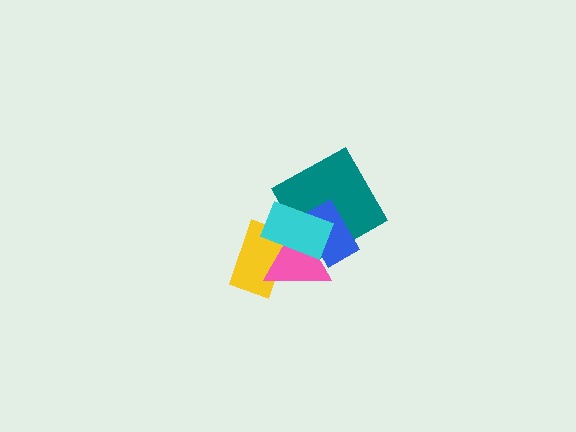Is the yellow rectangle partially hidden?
Yes, it is partially covered by another shape.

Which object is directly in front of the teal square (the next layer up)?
The blue rectangle is directly in front of the teal square.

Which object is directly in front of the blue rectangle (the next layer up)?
The pink triangle is directly in front of the blue rectangle.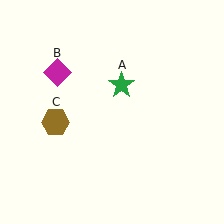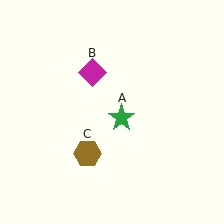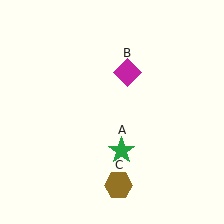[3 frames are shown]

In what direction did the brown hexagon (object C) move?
The brown hexagon (object C) moved down and to the right.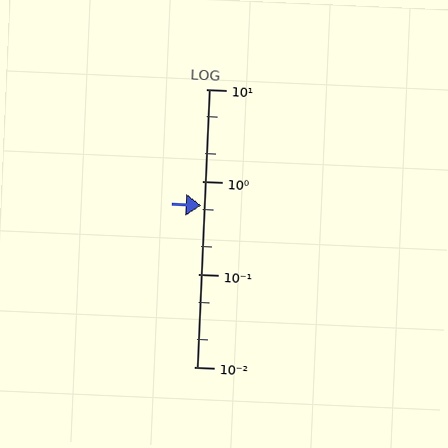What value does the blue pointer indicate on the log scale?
The pointer indicates approximately 0.55.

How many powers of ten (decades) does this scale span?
The scale spans 3 decades, from 0.01 to 10.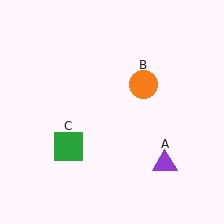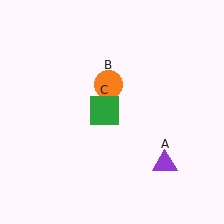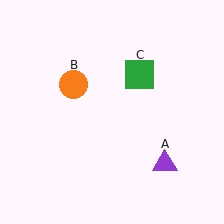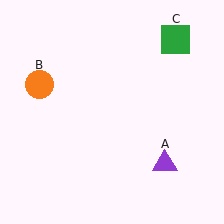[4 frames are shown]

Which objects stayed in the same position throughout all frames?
Purple triangle (object A) remained stationary.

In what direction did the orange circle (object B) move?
The orange circle (object B) moved left.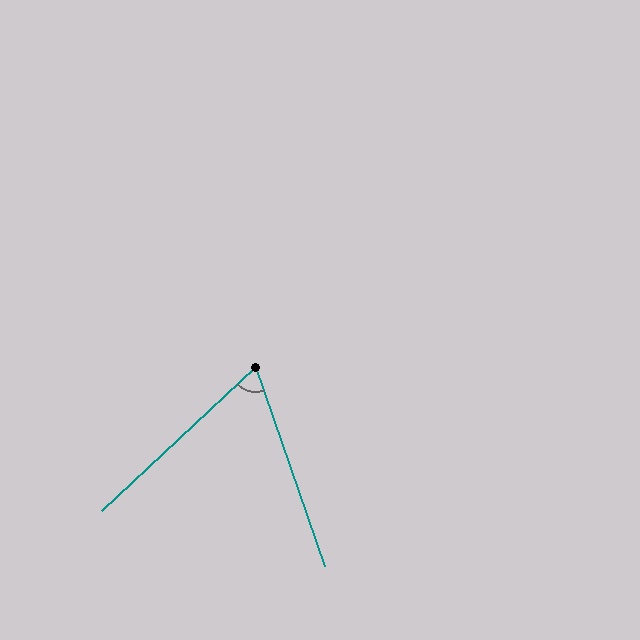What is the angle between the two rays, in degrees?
Approximately 66 degrees.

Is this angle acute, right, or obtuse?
It is acute.